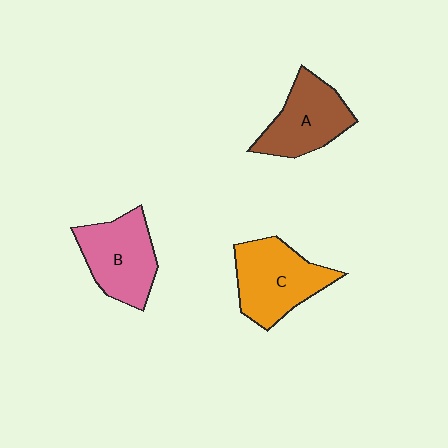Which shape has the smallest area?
Shape A (brown).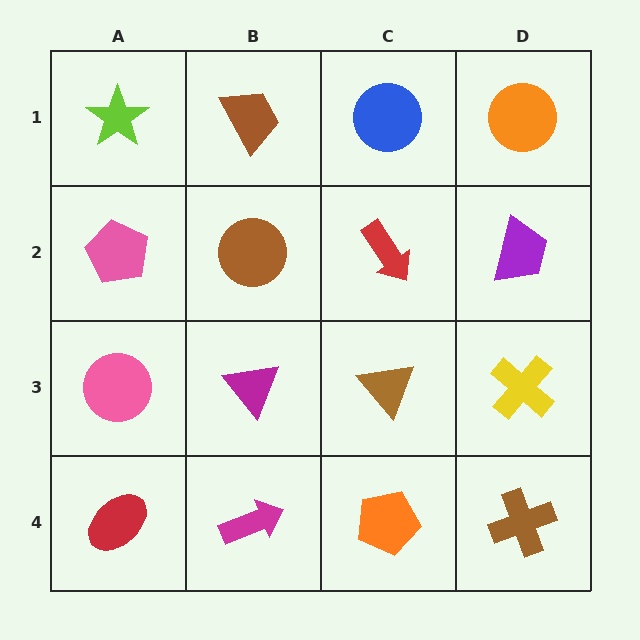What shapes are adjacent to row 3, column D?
A purple trapezoid (row 2, column D), a brown cross (row 4, column D), a brown triangle (row 3, column C).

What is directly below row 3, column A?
A red ellipse.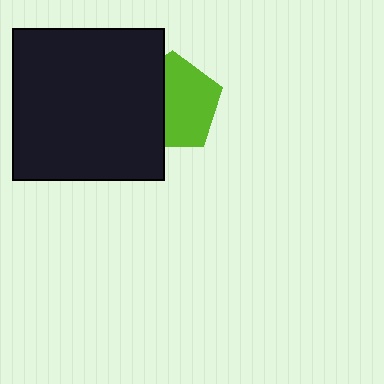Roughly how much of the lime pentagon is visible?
About half of it is visible (roughly 59%).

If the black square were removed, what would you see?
You would see the complete lime pentagon.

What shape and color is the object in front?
The object in front is a black square.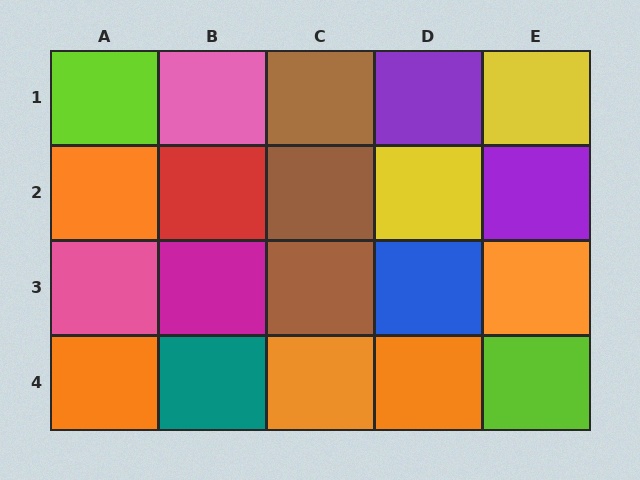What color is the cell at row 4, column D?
Orange.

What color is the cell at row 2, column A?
Orange.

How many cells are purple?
2 cells are purple.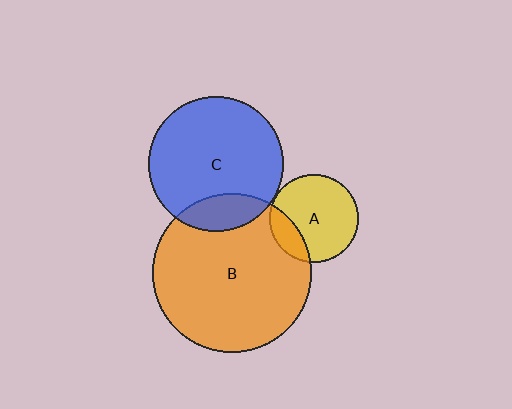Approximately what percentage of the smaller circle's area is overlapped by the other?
Approximately 15%.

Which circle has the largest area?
Circle B (orange).